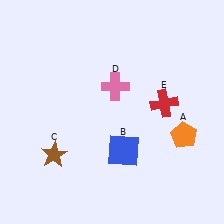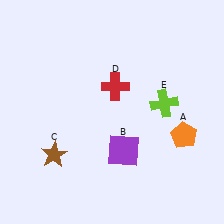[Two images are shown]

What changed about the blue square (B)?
In Image 1, B is blue. In Image 2, it changed to purple.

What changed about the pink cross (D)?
In Image 1, D is pink. In Image 2, it changed to red.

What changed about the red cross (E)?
In Image 1, E is red. In Image 2, it changed to lime.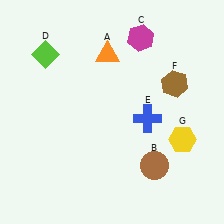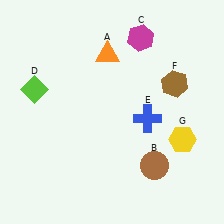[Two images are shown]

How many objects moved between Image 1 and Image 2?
1 object moved between the two images.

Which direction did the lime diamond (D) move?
The lime diamond (D) moved down.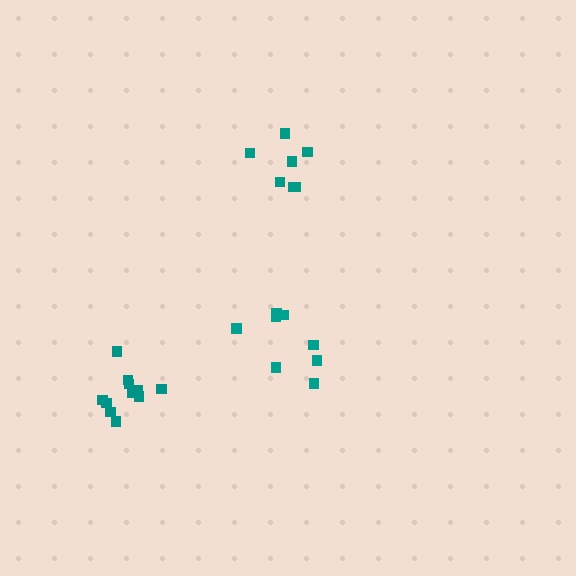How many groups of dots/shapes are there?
There are 3 groups.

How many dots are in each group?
Group 1: 9 dots, Group 2: 11 dots, Group 3: 7 dots (27 total).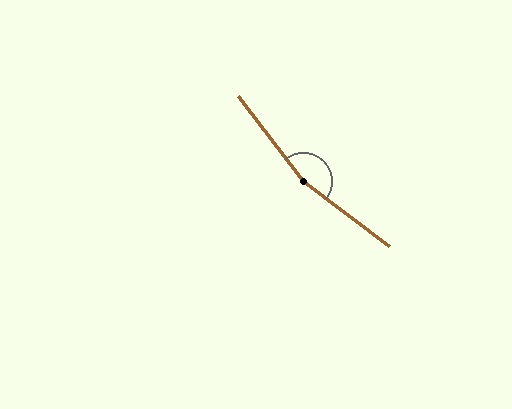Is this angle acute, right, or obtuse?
It is obtuse.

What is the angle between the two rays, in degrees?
Approximately 164 degrees.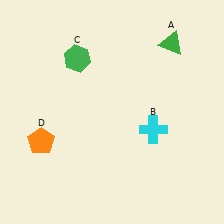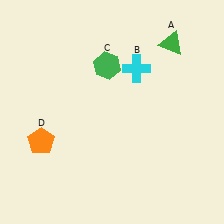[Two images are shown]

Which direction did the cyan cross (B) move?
The cyan cross (B) moved up.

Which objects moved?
The objects that moved are: the cyan cross (B), the green hexagon (C).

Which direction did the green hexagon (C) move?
The green hexagon (C) moved right.